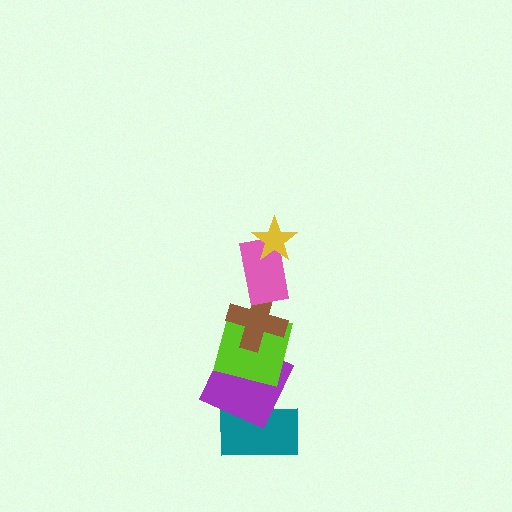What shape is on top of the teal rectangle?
The purple square is on top of the teal rectangle.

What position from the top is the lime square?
The lime square is 4th from the top.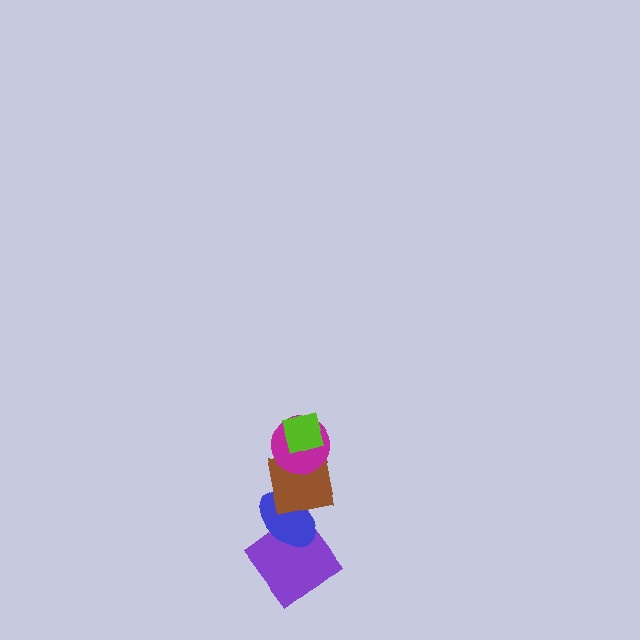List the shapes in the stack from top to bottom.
From top to bottom: the lime square, the magenta circle, the brown square, the blue ellipse, the purple diamond.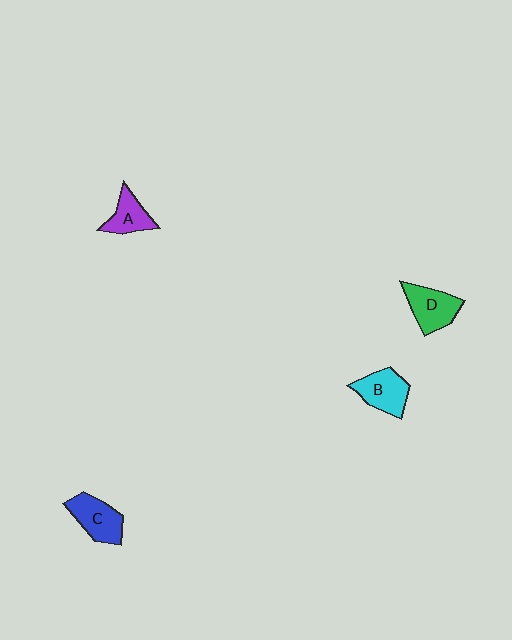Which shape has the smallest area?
Shape A (purple).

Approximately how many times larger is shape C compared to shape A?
Approximately 1.3 times.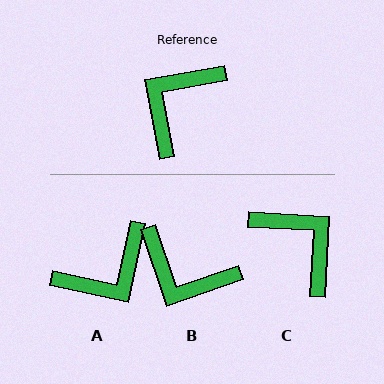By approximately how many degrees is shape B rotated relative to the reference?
Approximately 99 degrees counter-clockwise.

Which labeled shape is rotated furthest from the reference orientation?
A, about 158 degrees away.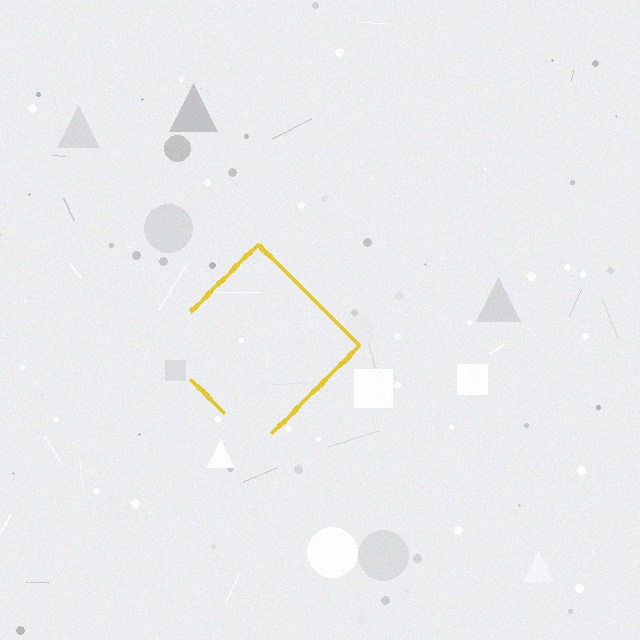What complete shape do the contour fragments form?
The contour fragments form a diamond.